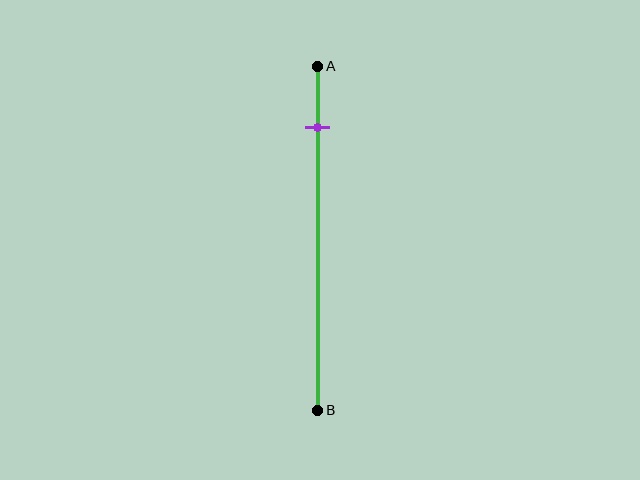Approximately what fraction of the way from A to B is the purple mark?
The purple mark is approximately 20% of the way from A to B.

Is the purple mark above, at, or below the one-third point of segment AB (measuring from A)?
The purple mark is above the one-third point of segment AB.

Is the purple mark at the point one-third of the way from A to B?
No, the mark is at about 20% from A, not at the 33% one-third point.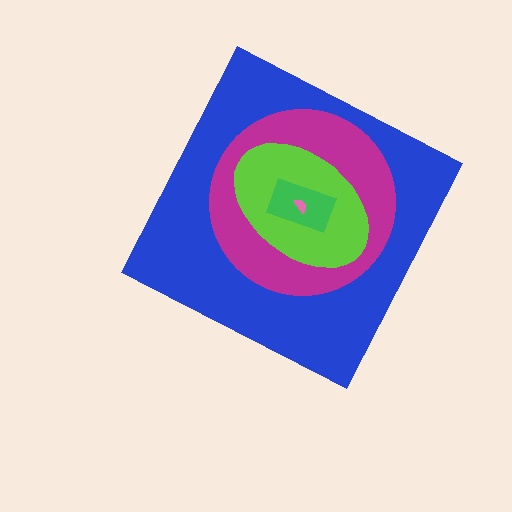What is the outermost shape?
The blue diamond.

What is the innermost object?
The pink semicircle.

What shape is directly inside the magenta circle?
The lime ellipse.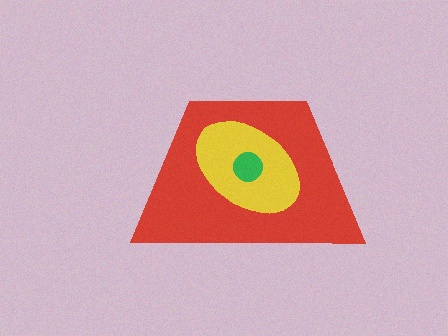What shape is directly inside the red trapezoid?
The yellow ellipse.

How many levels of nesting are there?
3.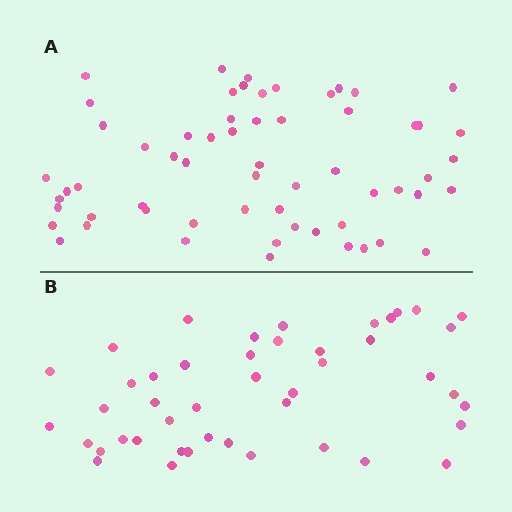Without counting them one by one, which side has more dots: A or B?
Region A (the top region) has more dots.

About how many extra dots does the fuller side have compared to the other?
Region A has approximately 15 more dots than region B.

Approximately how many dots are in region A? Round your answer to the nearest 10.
About 60 dots.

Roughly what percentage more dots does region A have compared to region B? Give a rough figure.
About 35% more.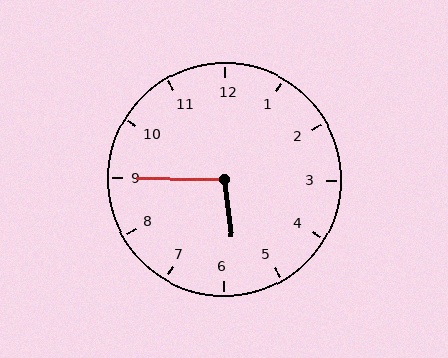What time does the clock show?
5:45.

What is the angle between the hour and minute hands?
Approximately 98 degrees.